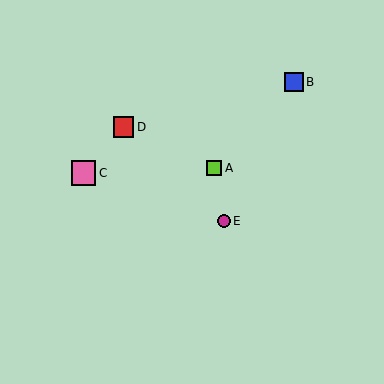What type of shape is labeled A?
Shape A is a lime square.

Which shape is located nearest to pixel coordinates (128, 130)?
The red square (labeled D) at (123, 127) is nearest to that location.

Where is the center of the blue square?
The center of the blue square is at (294, 82).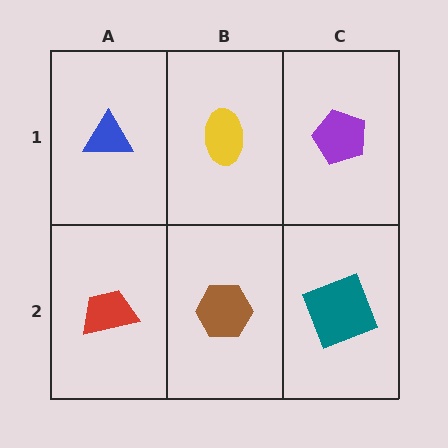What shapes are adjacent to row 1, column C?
A teal square (row 2, column C), a yellow ellipse (row 1, column B).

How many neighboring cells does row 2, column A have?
2.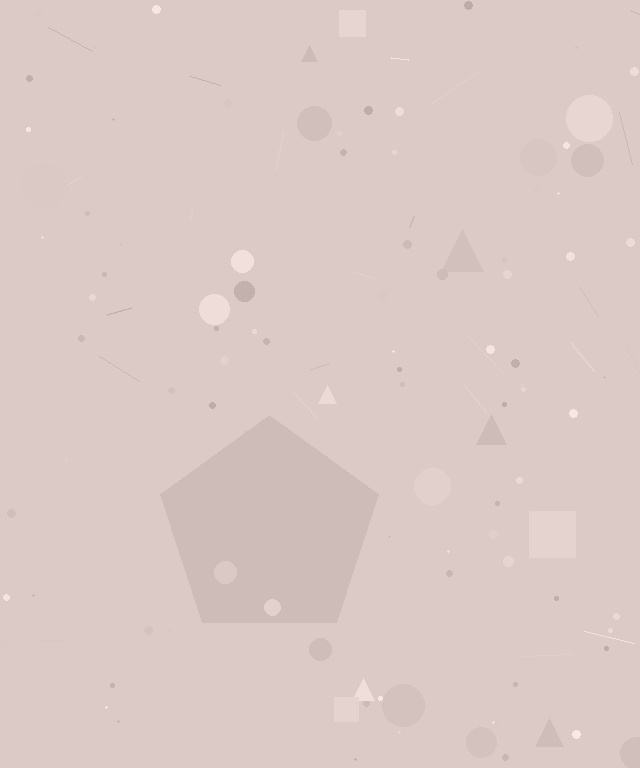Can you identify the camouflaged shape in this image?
The camouflaged shape is a pentagon.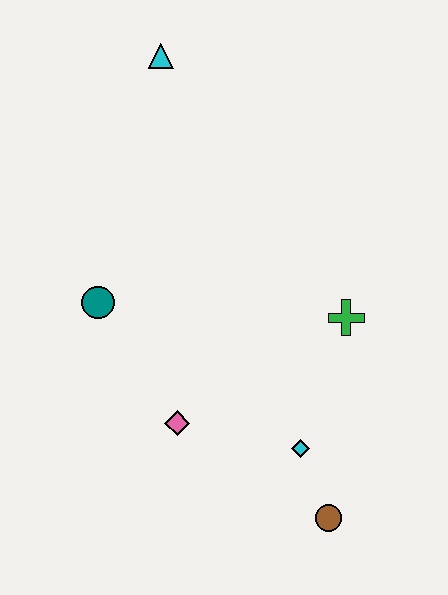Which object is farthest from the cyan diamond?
The cyan triangle is farthest from the cyan diamond.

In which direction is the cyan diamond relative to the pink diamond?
The cyan diamond is to the right of the pink diamond.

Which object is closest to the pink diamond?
The cyan diamond is closest to the pink diamond.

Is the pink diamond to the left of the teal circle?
No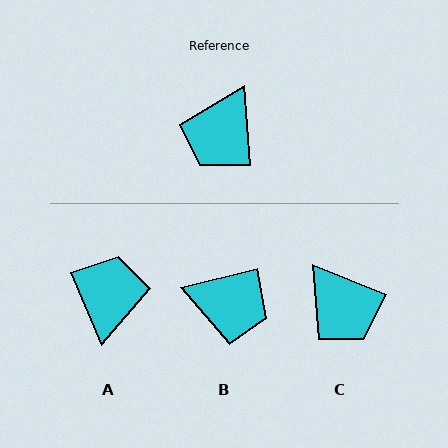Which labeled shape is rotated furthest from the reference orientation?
A, about 161 degrees away.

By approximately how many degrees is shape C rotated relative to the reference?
Approximately 64 degrees counter-clockwise.